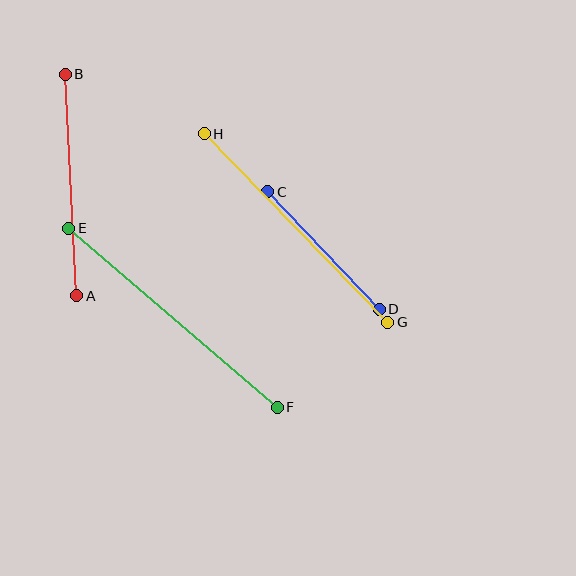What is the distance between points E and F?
The distance is approximately 275 pixels.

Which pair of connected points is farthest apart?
Points E and F are farthest apart.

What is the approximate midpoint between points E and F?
The midpoint is at approximately (173, 318) pixels.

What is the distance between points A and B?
The distance is approximately 222 pixels.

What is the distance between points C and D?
The distance is approximately 162 pixels.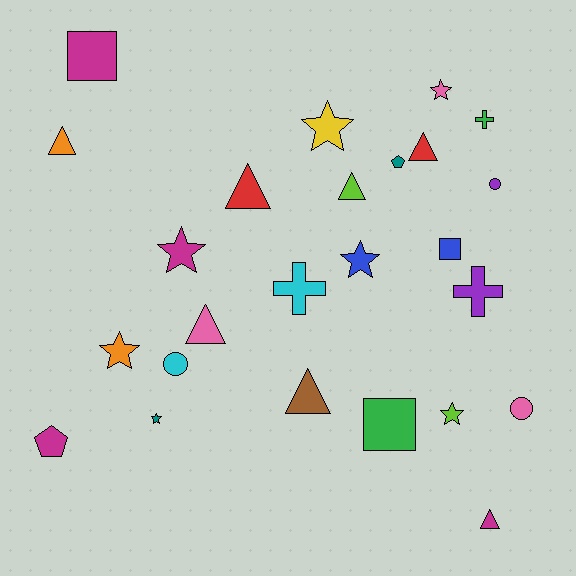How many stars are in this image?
There are 7 stars.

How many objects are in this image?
There are 25 objects.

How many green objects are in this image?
There are 2 green objects.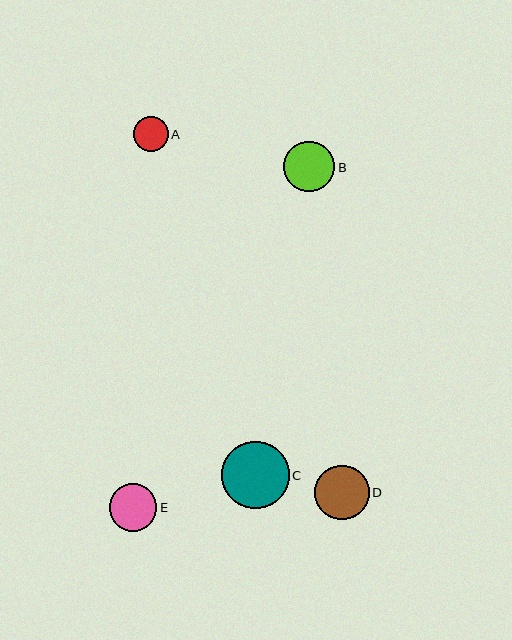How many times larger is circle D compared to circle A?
Circle D is approximately 1.6 times the size of circle A.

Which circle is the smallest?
Circle A is the smallest with a size of approximately 35 pixels.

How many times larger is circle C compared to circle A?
Circle C is approximately 1.9 times the size of circle A.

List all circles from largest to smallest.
From largest to smallest: C, D, B, E, A.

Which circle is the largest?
Circle C is the largest with a size of approximately 68 pixels.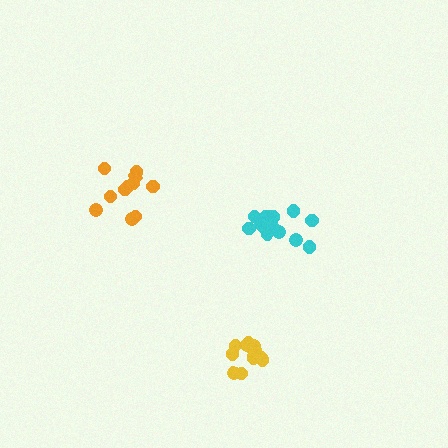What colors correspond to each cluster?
The clusters are colored: orange, cyan, yellow.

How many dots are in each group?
Group 1: 11 dots, Group 2: 15 dots, Group 3: 13 dots (39 total).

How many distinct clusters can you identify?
There are 3 distinct clusters.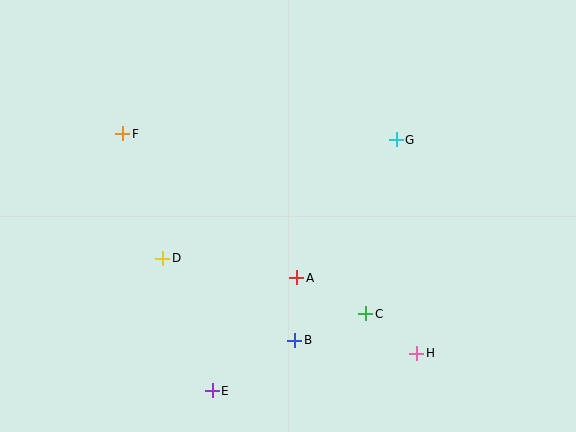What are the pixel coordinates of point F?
Point F is at (123, 134).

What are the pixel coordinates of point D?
Point D is at (163, 258).